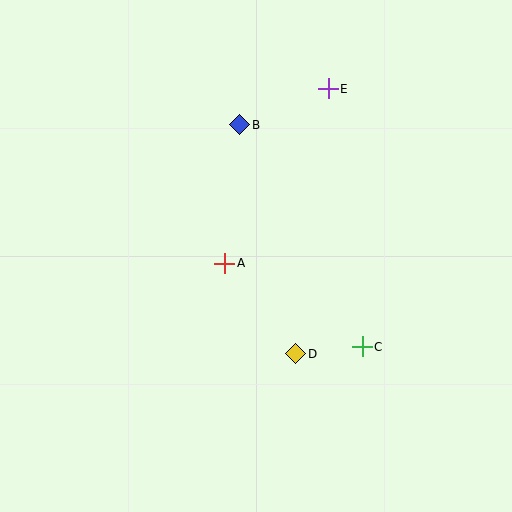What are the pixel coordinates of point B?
Point B is at (240, 125).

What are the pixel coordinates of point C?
Point C is at (362, 347).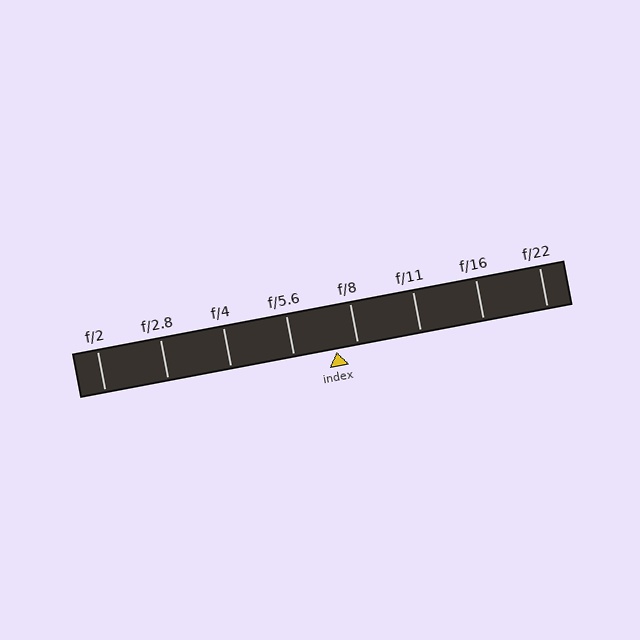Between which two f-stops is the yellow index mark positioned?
The index mark is between f/5.6 and f/8.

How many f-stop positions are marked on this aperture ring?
There are 8 f-stop positions marked.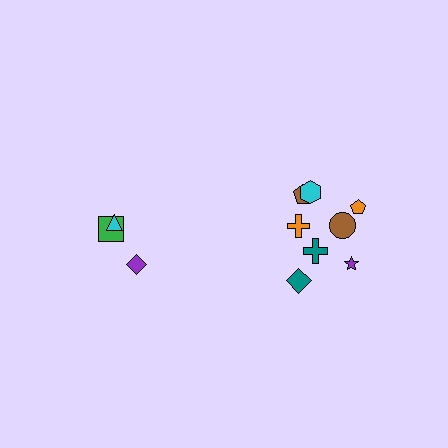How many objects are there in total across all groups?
There are 11 objects.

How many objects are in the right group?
There are 8 objects.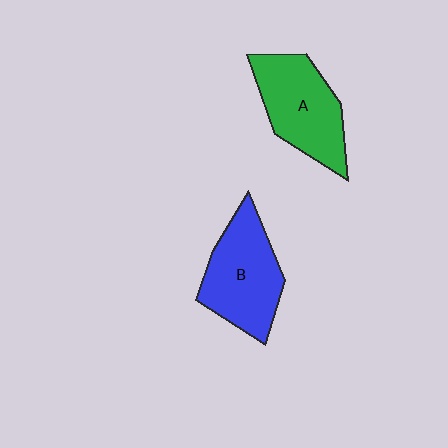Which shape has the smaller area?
Shape A (green).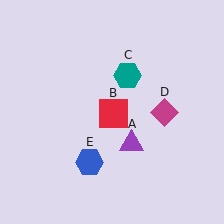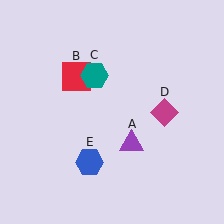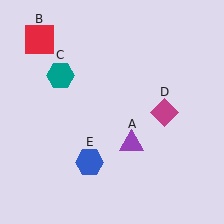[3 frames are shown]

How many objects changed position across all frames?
2 objects changed position: red square (object B), teal hexagon (object C).